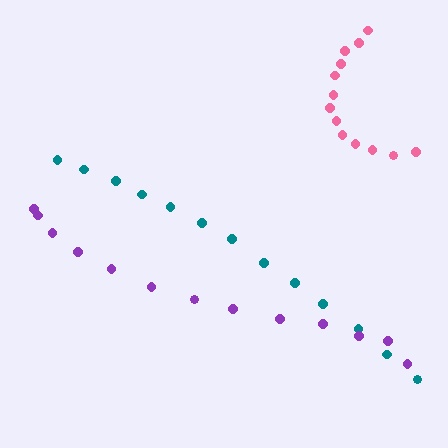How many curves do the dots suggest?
There are 3 distinct paths.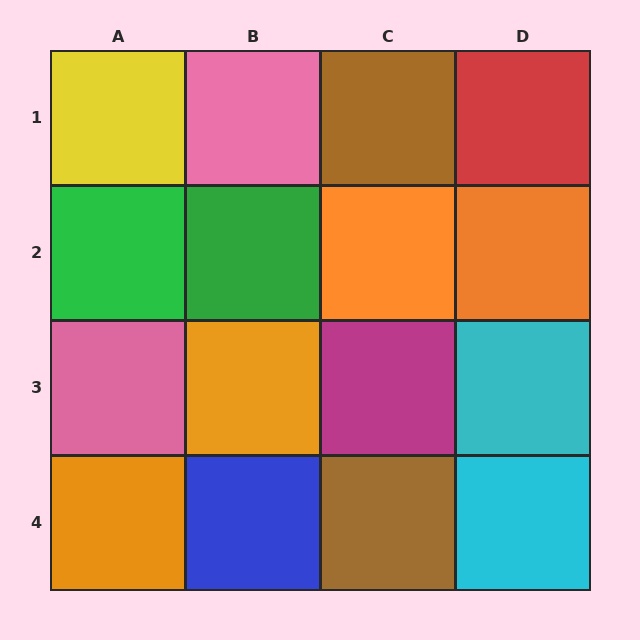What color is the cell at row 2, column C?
Orange.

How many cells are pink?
2 cells are pink.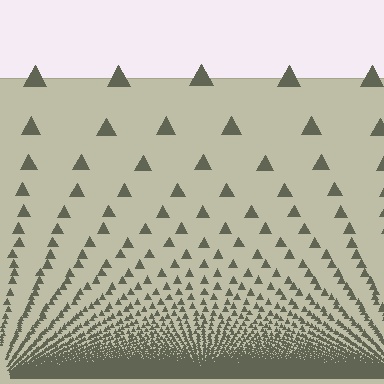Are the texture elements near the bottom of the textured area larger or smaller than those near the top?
Smaller. The gradient is inverted — elements near the bottom are smaller and denser.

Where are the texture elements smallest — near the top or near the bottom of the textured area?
Near the bottom.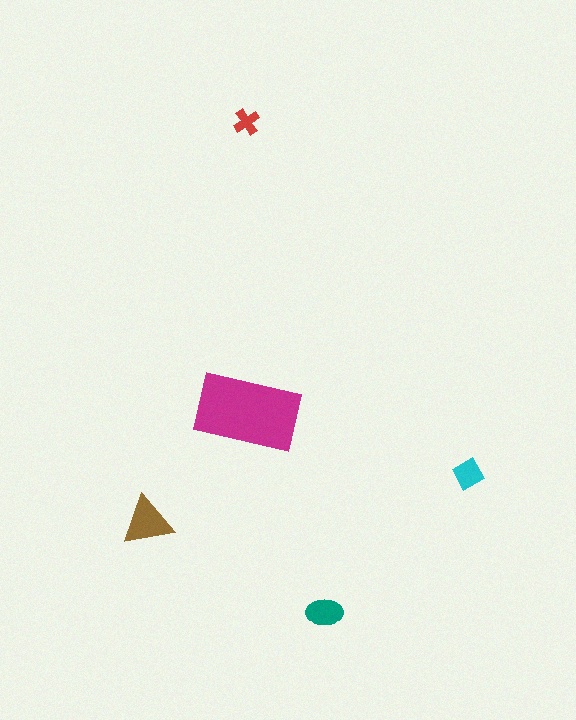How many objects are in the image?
There are 5 objects in the image.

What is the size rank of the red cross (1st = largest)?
5th.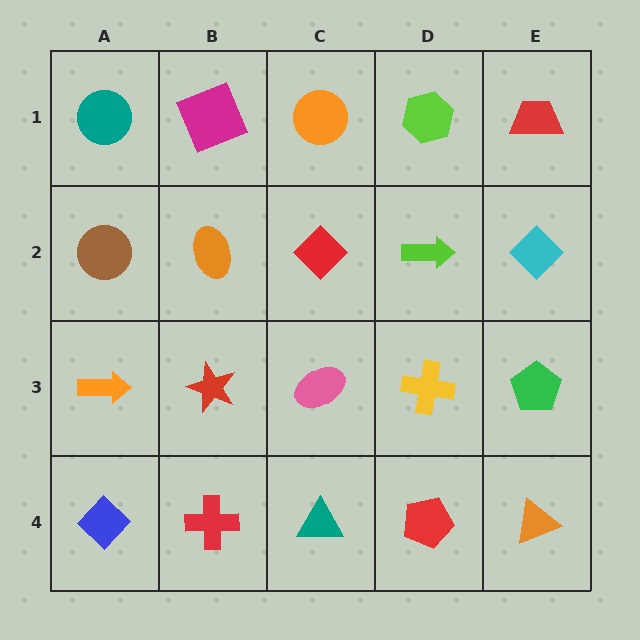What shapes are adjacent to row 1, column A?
A brown circle (row 2, column A), a magenta square (row 1, column B).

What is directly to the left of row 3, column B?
An orange arrow.